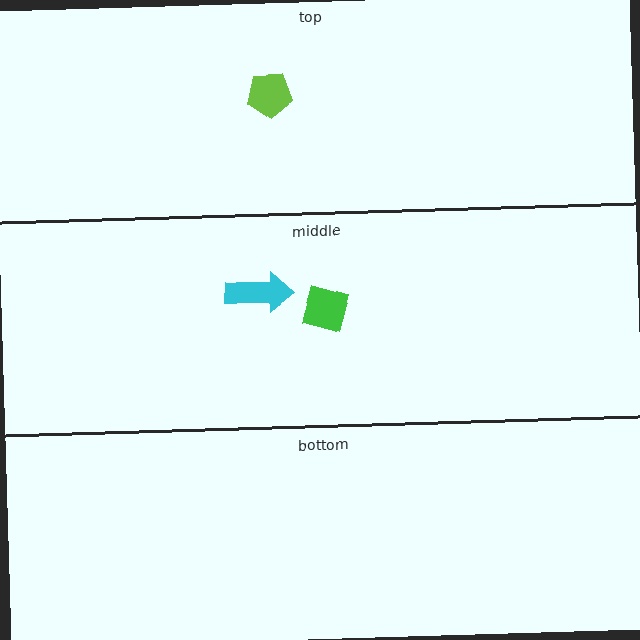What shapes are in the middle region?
The cyan arrow, the green diamond.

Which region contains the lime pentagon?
The top region.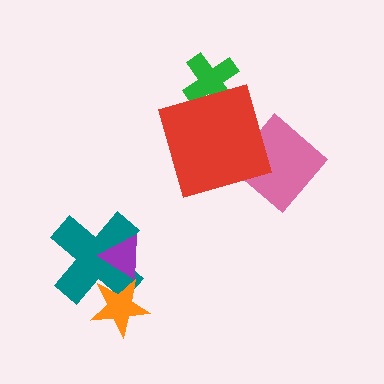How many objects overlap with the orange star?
2 objects overlap with the orange star.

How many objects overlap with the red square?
2 objects overlap with the red square.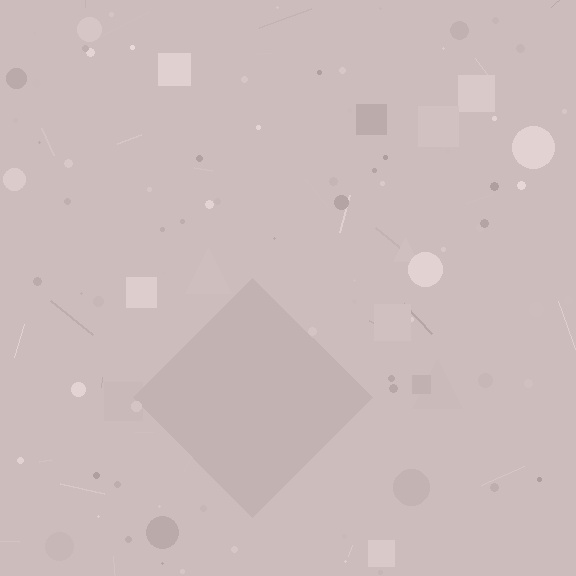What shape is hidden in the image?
A diamond is hidden in the image.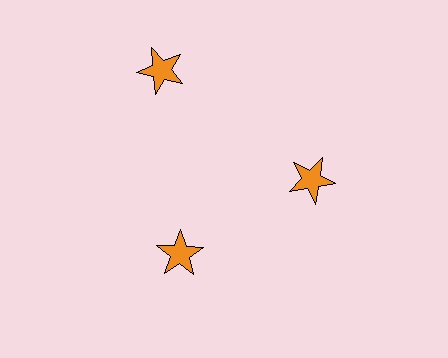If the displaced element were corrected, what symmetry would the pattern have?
It would have 3-fold rotational symmetry — the pattern would map onto itself every 120 degrees.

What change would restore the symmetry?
The symmetry would be restored by moving it inward, back onto the ring so that all 3 stars sit at equal angles and equal distance from the center.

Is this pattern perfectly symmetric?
No. The 3 orange stars are arranged in a ring, but one element near the 11 o'clock position is pushed outward from the center, breaking the 3-fold rotational symmetry.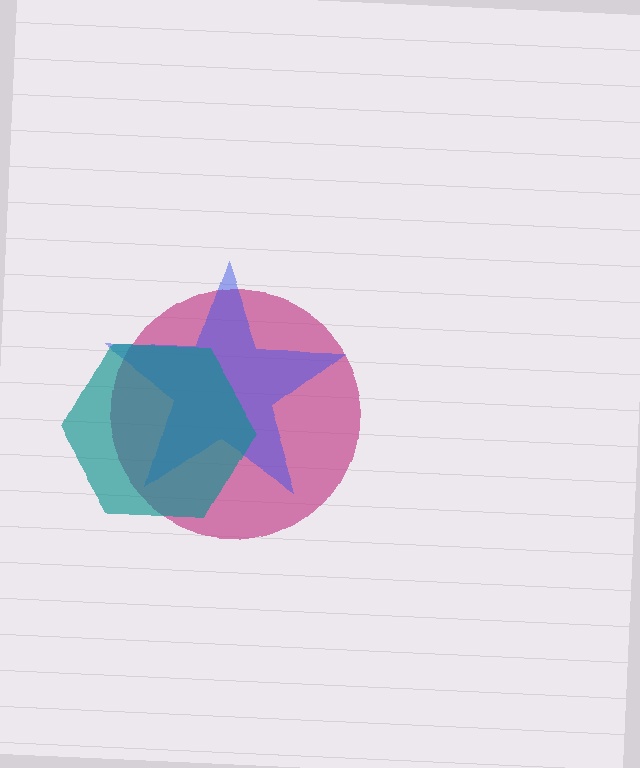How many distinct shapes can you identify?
There are 3 distinct shapes: a magenta circle, a blue star, a teal hexagon.